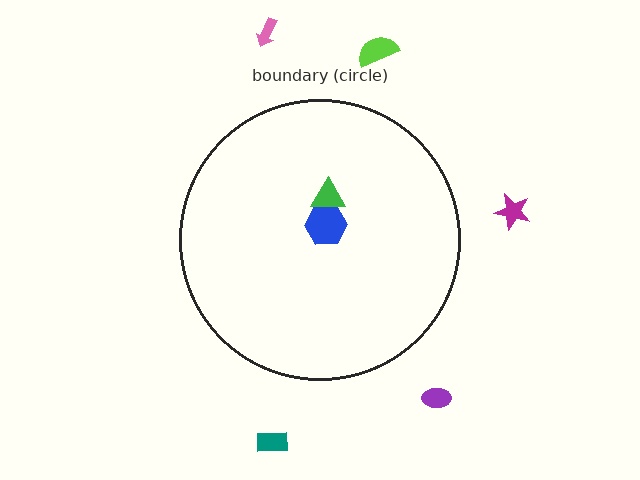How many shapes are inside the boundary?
2 inside, 5 outside.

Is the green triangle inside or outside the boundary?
Inside.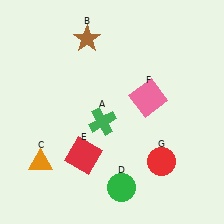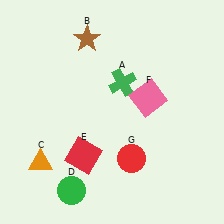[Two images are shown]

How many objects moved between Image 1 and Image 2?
3 objects moved between the two images.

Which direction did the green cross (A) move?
The green cross (A) moved up.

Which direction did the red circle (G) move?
The red circle (G) moved left.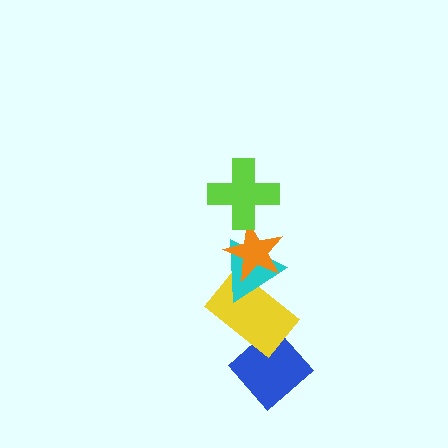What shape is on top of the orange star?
The lime cross is on top of the orange star.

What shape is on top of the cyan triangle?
The orange star is on top of the cyan triangle.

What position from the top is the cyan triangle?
The cyan triangle is 3rd from the top.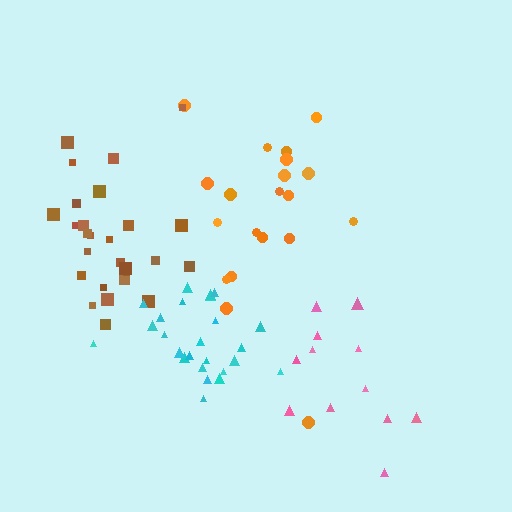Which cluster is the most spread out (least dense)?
Orange.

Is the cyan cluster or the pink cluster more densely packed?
Cyan.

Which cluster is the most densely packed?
Cyan.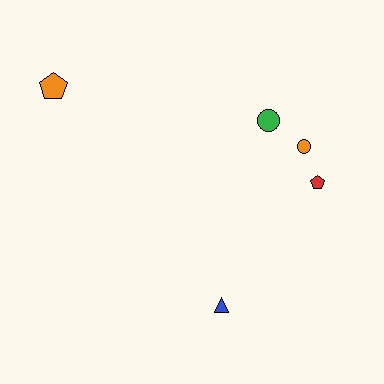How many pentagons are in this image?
There are 2 pentagons.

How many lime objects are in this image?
There are no lime objects.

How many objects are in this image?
There are 5 objects.